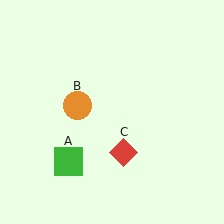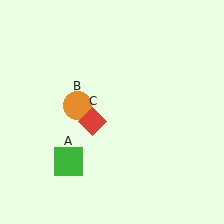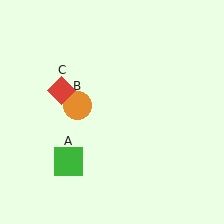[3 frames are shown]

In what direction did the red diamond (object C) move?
The red diamond (object C) moved up and to the left.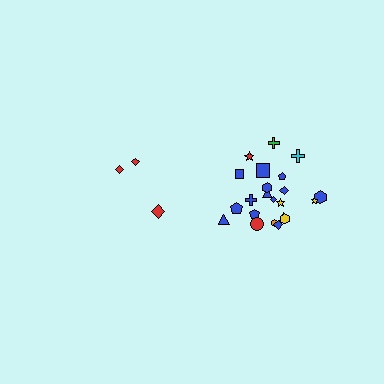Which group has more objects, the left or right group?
The right group.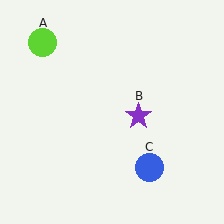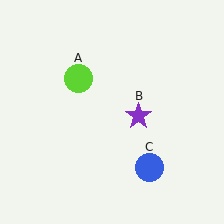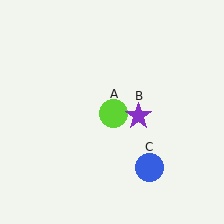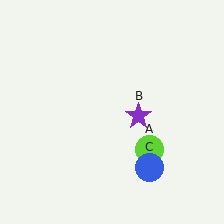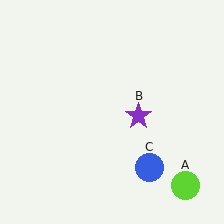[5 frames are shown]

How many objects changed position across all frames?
1 object changed position: lime circle (object A).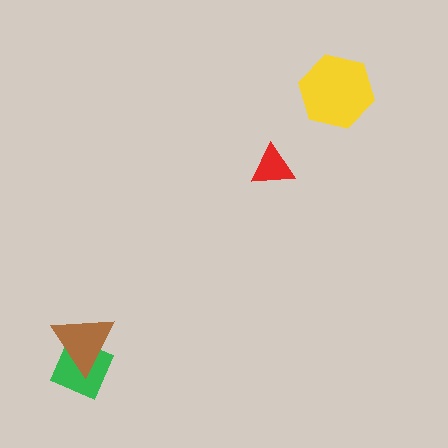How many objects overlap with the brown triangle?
1 object overlaps with the brown triangle.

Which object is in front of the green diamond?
The brown triangle is in front of the green diamond.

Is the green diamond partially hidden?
Yes, it is partially covered by another shape.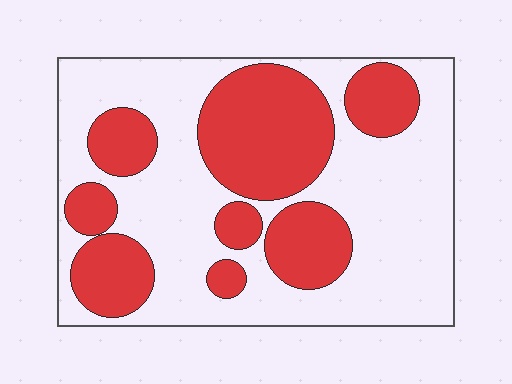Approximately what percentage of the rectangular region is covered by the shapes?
Approximately 40%.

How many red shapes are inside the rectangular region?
8.